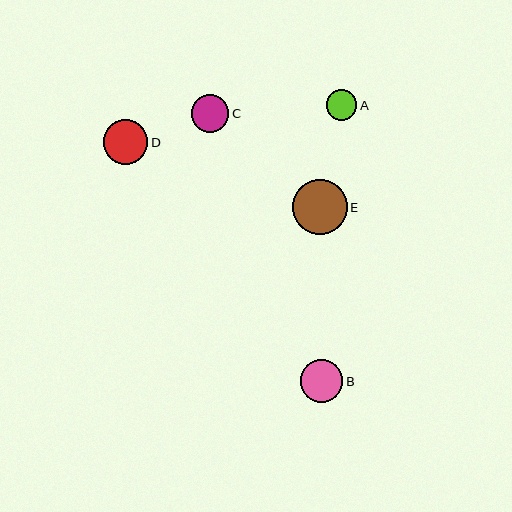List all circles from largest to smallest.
From largest to smallest: E, D, B, C, A.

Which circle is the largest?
Circle E is the largest with a size of approximately 55 pixels.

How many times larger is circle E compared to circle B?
Circle E is approximately 1.3 times the size of circle B.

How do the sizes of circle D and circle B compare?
Circle D and circle B are approximately the same size.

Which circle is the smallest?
Circle A is the smallest with a size of approximately 31 pixels.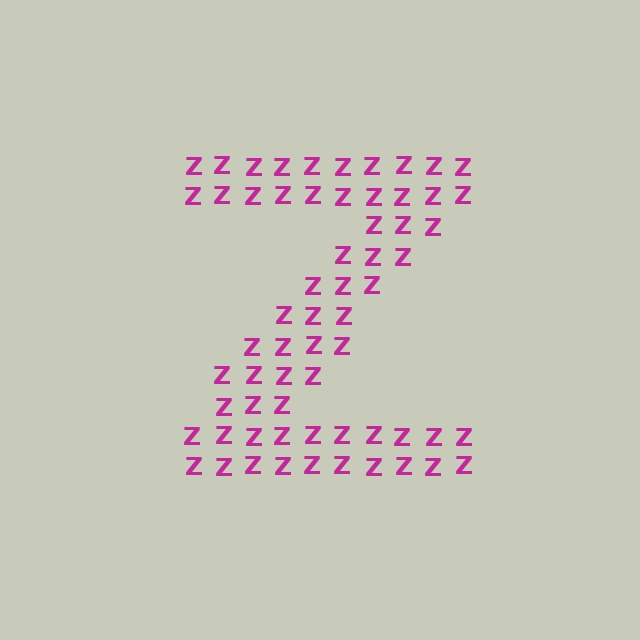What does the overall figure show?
The overall figure shows the letter Z.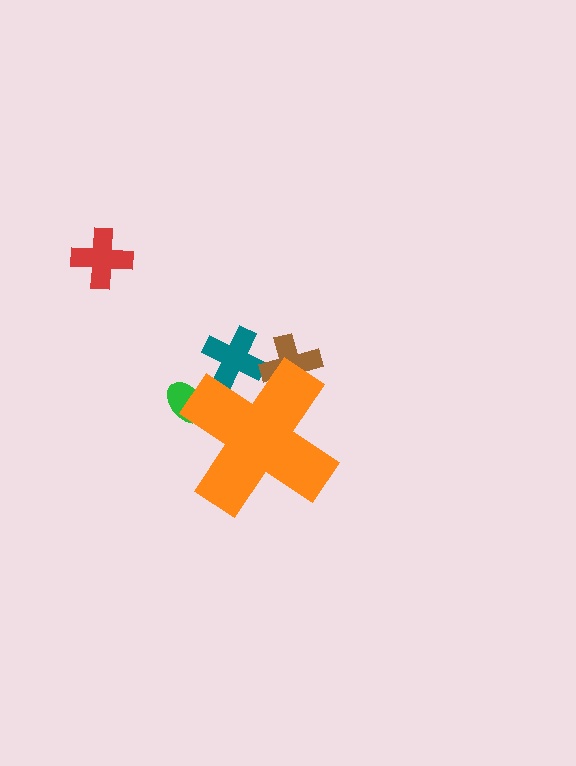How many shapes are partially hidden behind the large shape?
3 shapes are partially hidden.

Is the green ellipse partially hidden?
Yes, the green ellipse is partially hidden behind the orange cross.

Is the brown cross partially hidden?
Yes, the brown cross is partially hidden behind the orange cross.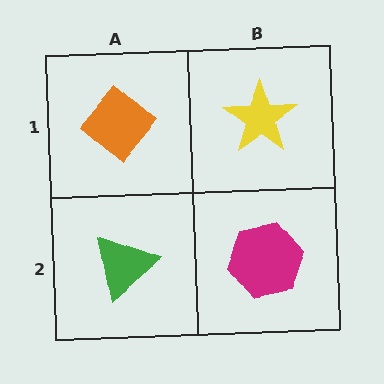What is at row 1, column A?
An orange diamond.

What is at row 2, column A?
A green triangle.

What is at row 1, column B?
A yellow star.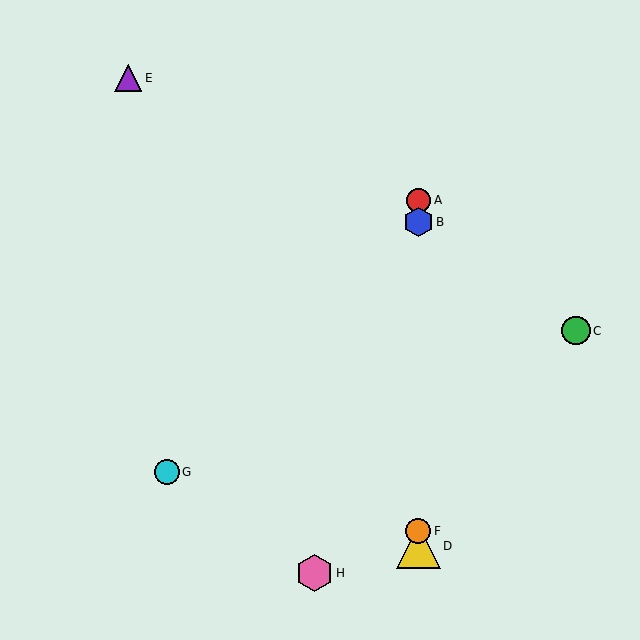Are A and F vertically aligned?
Yes, both are at x≈418.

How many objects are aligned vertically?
4 objects (A, B, D, F) are aligned vertically.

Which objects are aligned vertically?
Objects A, B, D, F are aligned vertically.